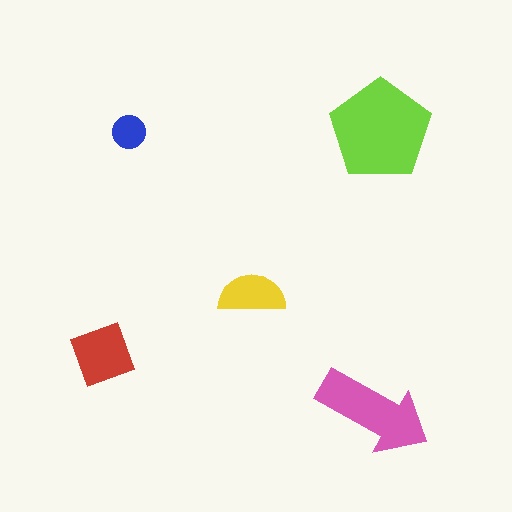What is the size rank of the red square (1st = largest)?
3rd.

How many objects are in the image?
There are 5 objects in the image.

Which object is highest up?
The lime pentagon is topmost.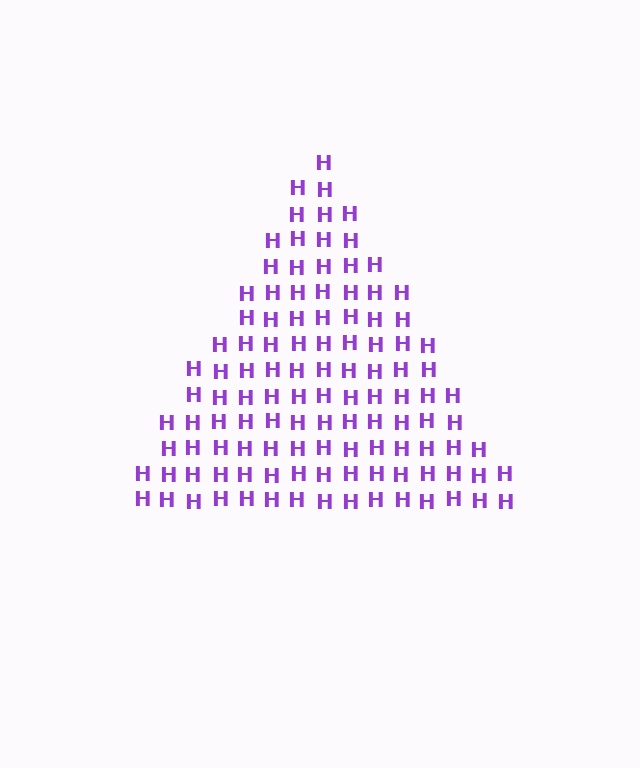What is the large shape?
The large shape is a triangle.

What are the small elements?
The small elements are letter H's.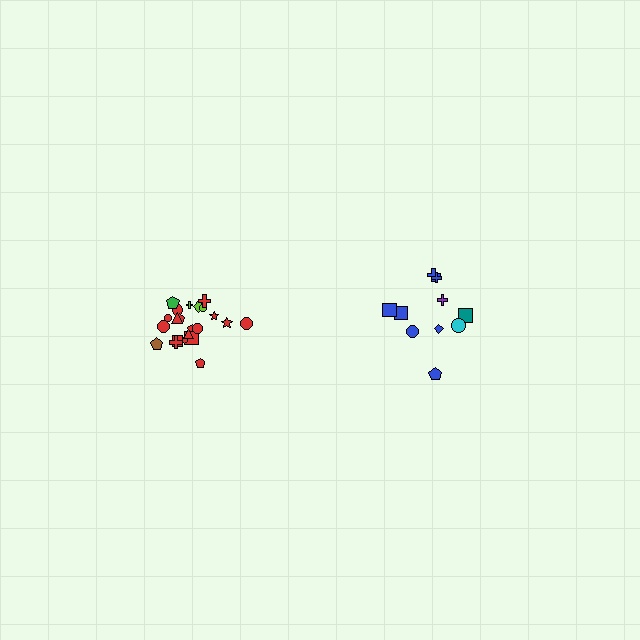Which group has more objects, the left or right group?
The left group.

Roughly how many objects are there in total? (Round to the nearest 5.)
Roughly 30 objects in total.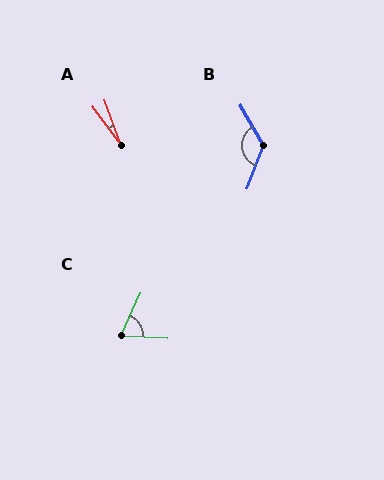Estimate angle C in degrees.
Approximately 69 degrees.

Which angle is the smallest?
A, at approximately 16 degrees.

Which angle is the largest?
B, at approximately 130 degrees.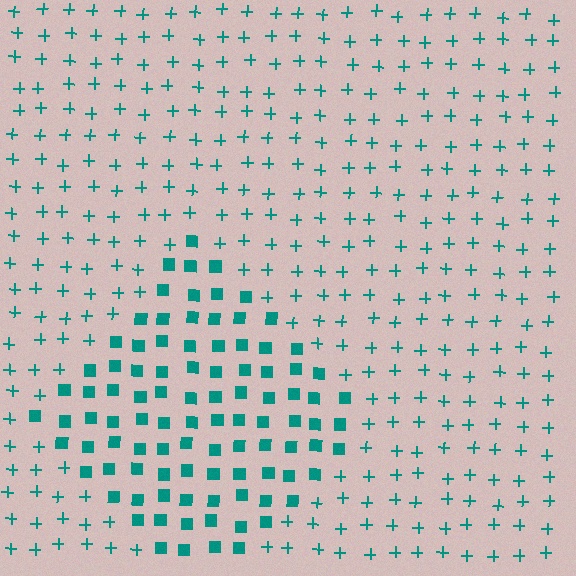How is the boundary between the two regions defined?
The boundary is defined by a change in element shape: squares inside vs. plus signs outside. All elements share the same color and spacing.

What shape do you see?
I see a diamond.